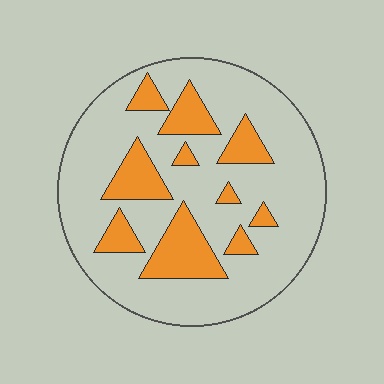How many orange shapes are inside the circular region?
10.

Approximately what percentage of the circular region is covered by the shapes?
Approximately 25%.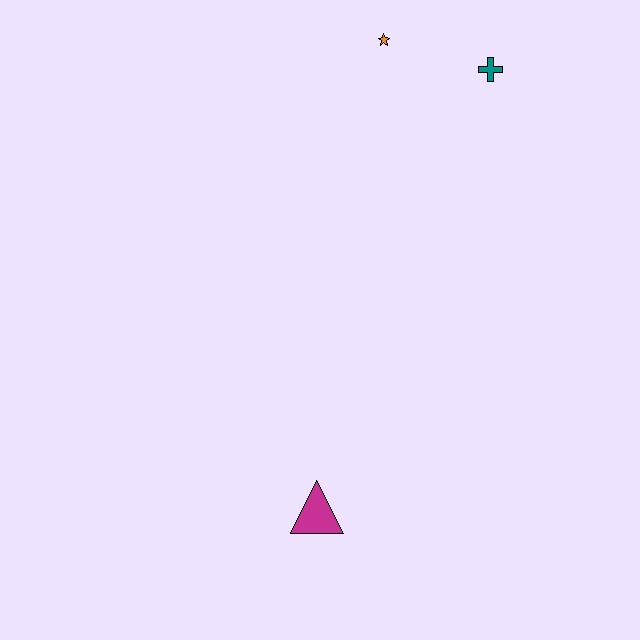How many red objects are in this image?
There are no red objects.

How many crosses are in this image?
There is 1 cross.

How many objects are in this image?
There are 3 objects.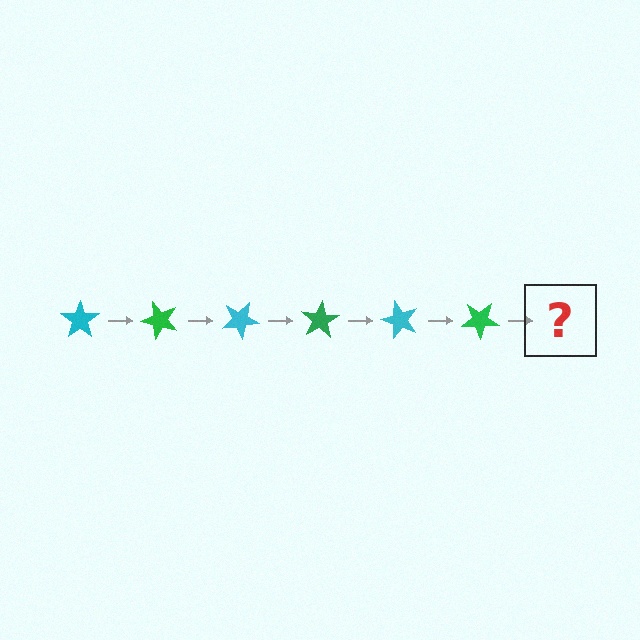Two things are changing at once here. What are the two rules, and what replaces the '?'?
The two rules are that it rotates 50 degrees each step and the color cycles through cyan and green. The '?' should be a cyan star, rotated 300 degrees from the start.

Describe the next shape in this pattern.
It should be a cyan star, rotated 300 degrees from the start.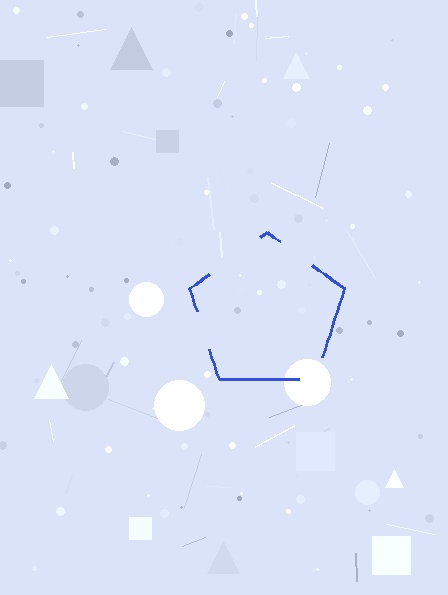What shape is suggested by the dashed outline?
The dashed outline suggests a pentagon.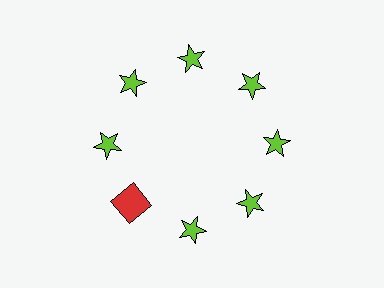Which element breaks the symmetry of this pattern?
The red square at roughly the 8 o'clock position breaks the symmetry. All other shapes are lime stars.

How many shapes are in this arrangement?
There are 8 shapes arranged in a ring pattern.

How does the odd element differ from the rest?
It differs in both color (red instead of lime) and shape (square instead of star).